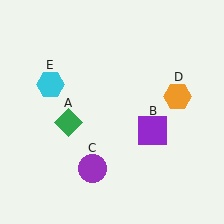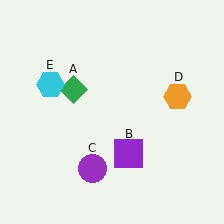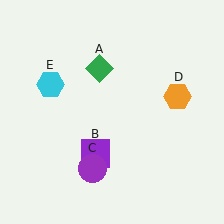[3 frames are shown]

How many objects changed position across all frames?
2 objects changed position: green diamond (object A), purple square (object B).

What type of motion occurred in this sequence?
The green diamond (object A), purple square (object B) rotated clockwise around the center of the scene.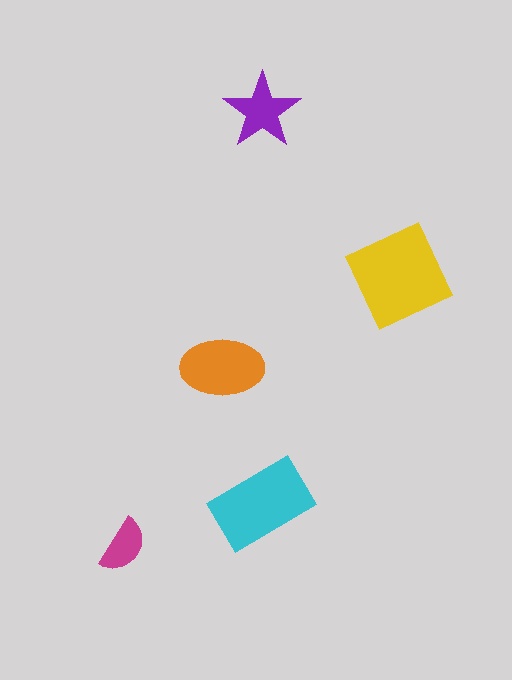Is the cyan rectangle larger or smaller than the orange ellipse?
Larger.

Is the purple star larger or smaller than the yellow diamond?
Smaller.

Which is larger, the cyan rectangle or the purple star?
The cyan rectangle.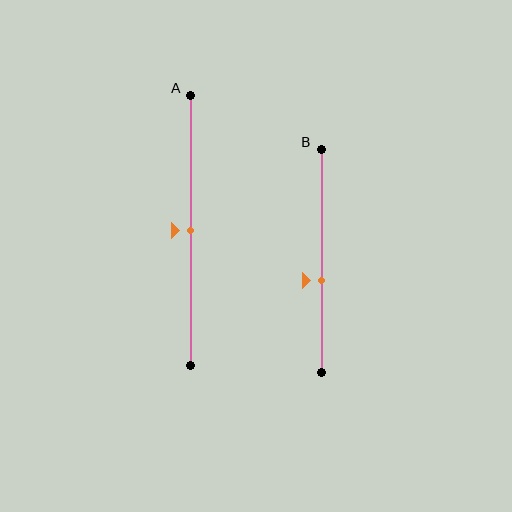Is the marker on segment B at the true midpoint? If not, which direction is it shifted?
No, the marker on segment B is shifted downward by about 9% of the segment length.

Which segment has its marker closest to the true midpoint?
Segment A has its marker closest to the true midpoint.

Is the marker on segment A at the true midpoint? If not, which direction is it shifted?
Yes, the marker on segment A is at the true midpoint.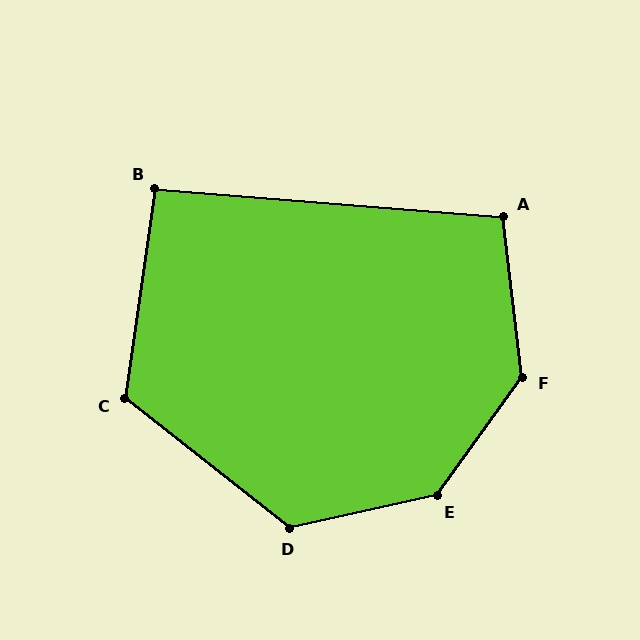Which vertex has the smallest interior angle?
B, at approximately 94 degrees.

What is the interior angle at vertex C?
Approximately 120 degrees (obtuse).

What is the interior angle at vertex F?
Approximately 137 degrees (obtuse).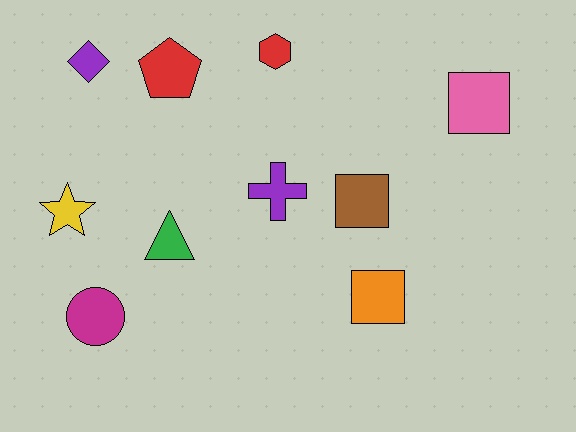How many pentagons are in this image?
There is 1 pentagon.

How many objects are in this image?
There are 10 objects.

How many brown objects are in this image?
There is 1 brown object.